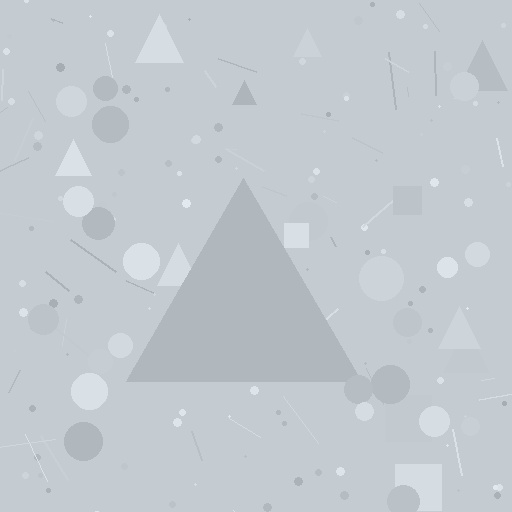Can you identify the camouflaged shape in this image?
The camouflaged shape is a triangle.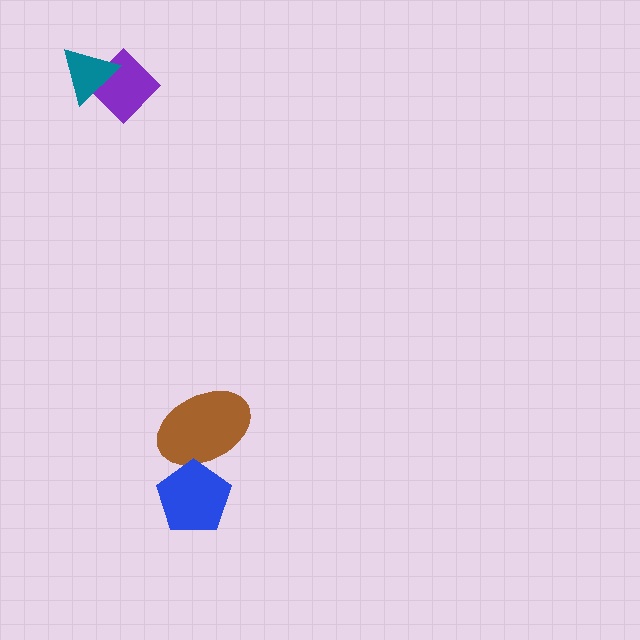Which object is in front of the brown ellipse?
The blue pentagon is in front of the brown ellipse.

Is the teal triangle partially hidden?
No, no other shape covers it.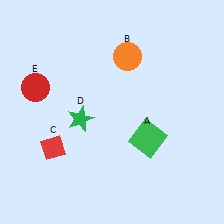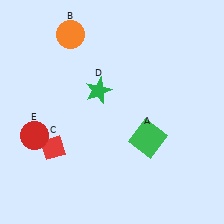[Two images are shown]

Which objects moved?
The objects that moved are: the orange circle (B), the green star (D), the red circle (E).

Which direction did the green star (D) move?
The green star (D) moved up.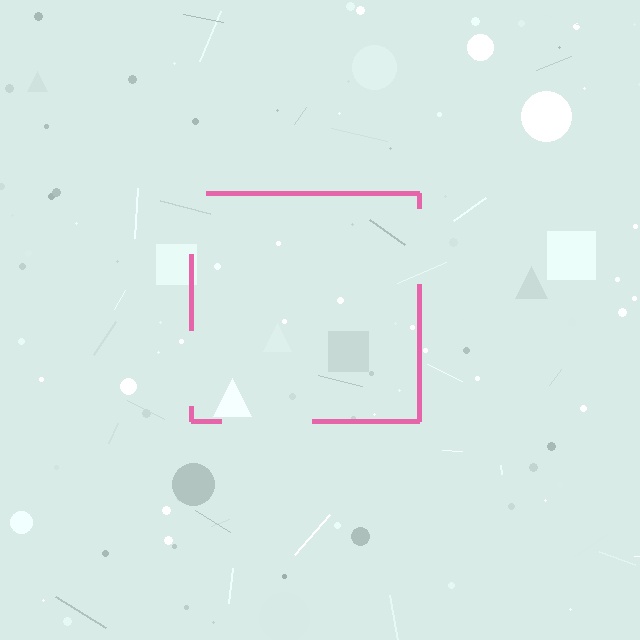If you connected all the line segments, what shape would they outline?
They would outline a square.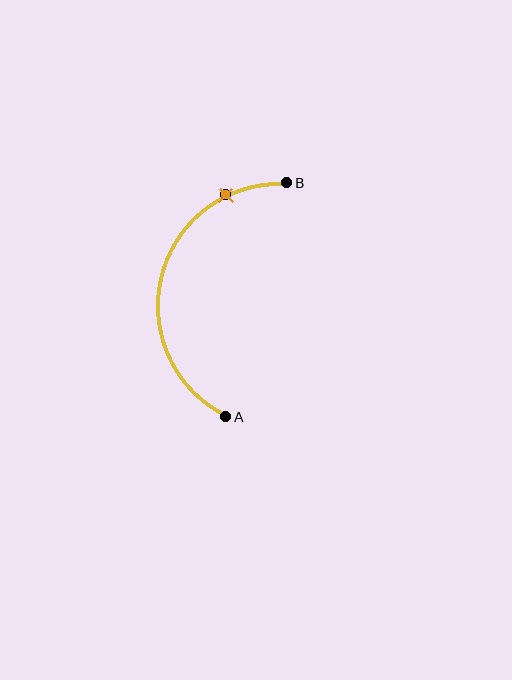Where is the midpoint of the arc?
The arc midpoint is the point on the curve farthest from the straight line joining A and B. It sits to the left of that line.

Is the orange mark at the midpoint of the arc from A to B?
No. The orange mark lies on the arc but is closer to endpoint B. The arc midpoint would be at the point on the curve equidistant along the arc from both A and B.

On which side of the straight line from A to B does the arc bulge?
The arc bulges to the left of the straight line connecting A and B.